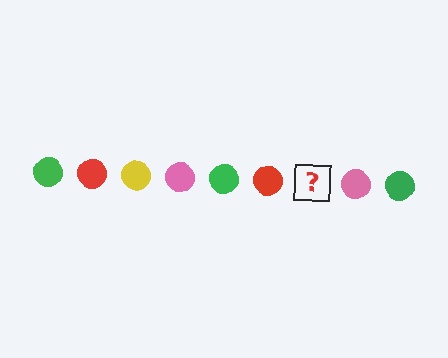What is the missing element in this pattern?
The missing element is a yellow circle.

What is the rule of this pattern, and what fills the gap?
The rule is that the pattern cycles through green, red, yellow, pink circles. The gap should be filled with a yellow circle.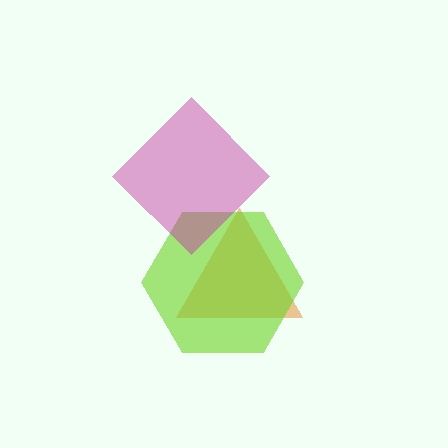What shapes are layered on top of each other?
The layered shapes are: an orange triangle, a lime hexagon, a magenta diamond.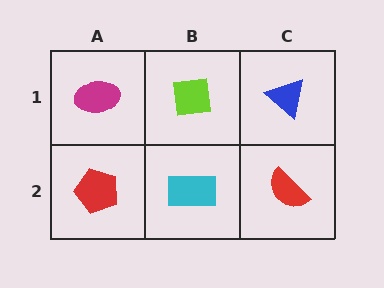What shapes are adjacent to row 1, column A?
A red pentagon (row 2, column A), a lime square (row 1, column B).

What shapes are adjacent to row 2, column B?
A lime square (row 1, column B), a red pentagon (row 2, column A), a red semicircle (row 2, column C).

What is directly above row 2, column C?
A blue triangle.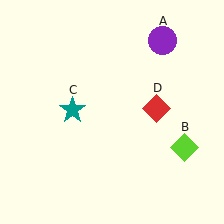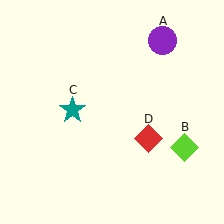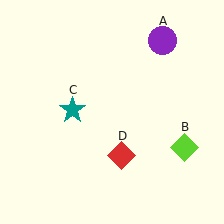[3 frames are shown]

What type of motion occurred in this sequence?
The red diamond (object D) rotated clockwise around the center of the scene.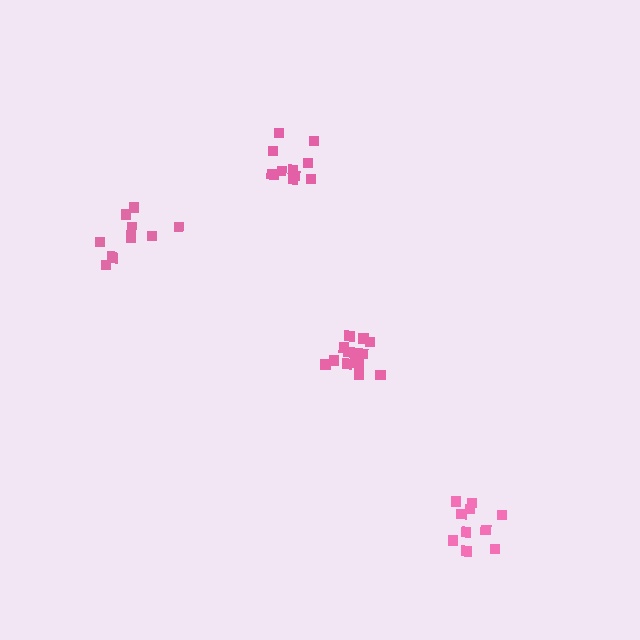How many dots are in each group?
Group 1: 10 dots, Group 2: 16 dots, Group 3: 10 dots, Group 4: 11 dots (47 total).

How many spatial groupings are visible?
There are 4 spatial groupings.